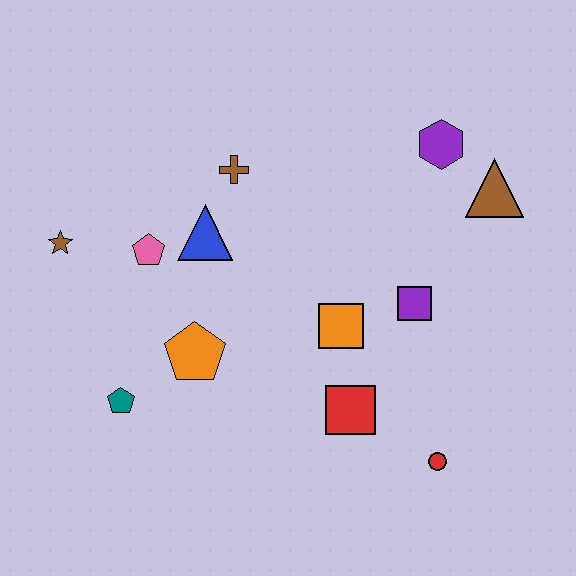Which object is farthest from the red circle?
The brown star is farthest from the red circle.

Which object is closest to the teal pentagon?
The orange pentagon is closest to the teal pentagon.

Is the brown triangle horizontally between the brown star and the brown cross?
No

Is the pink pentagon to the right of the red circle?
No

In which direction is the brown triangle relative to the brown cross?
The brown triangle is to the right of the brown cross.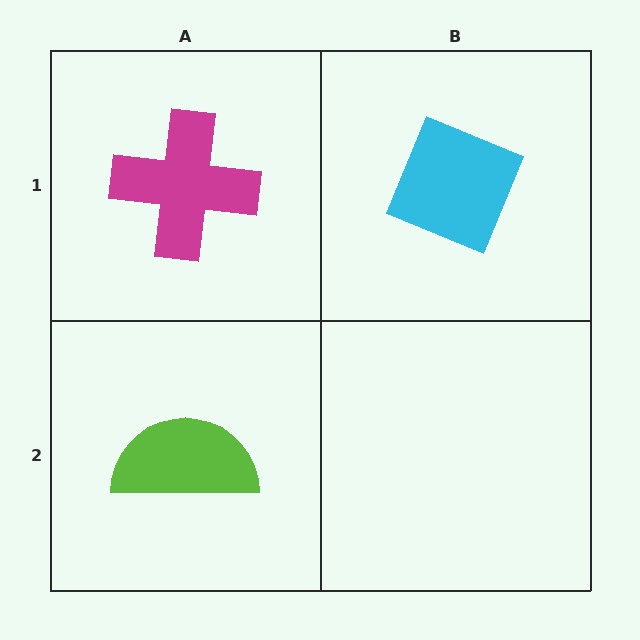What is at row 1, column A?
A magenta cross.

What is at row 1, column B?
A cyan diamond.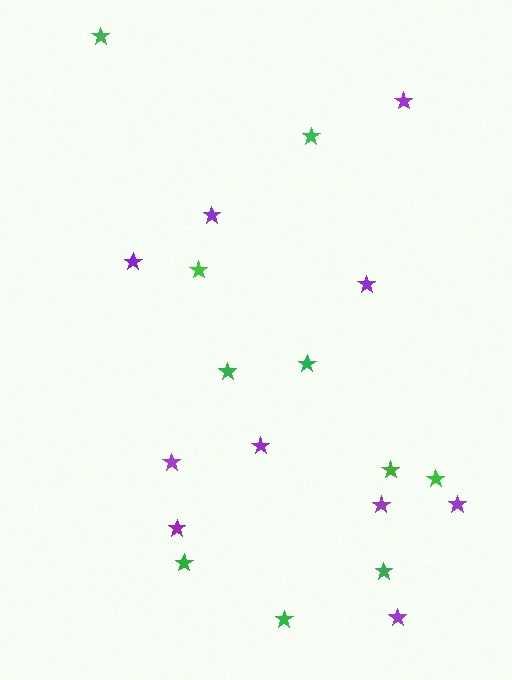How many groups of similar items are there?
There are 2 groups: one group of green stars (10) and one group of purple stars (10).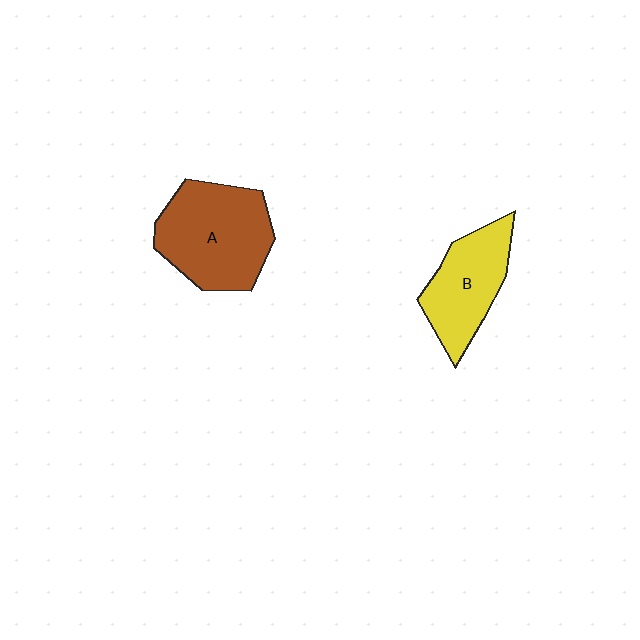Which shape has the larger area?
Shape A (brown).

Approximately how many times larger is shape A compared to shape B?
Approximately 1.4 times.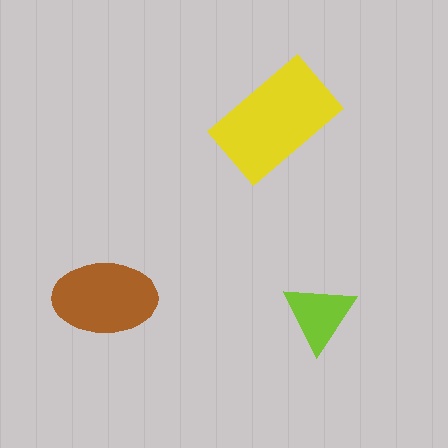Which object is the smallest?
The lime triangle.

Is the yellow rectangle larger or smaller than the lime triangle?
Larger.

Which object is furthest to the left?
The brown ellipse is leftmost.